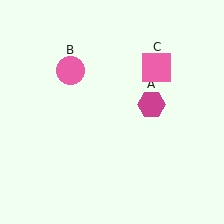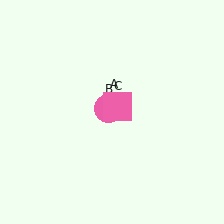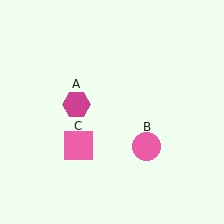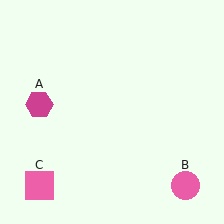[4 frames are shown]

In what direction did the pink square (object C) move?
The pink square (object C) moved down and to the left.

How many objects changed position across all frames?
3 objects changed position: magenta hexagon (object A), pink circle (object B), pink square (object C).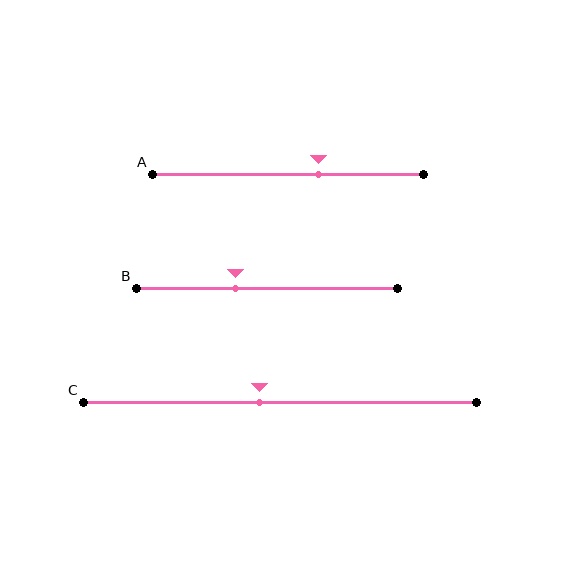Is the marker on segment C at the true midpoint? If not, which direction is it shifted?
No, the marker on segment C is shifted to the left by about 5% of the segment length.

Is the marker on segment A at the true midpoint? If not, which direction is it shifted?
No, the marker on segment A is shifted to the right by about 12% of the segment length.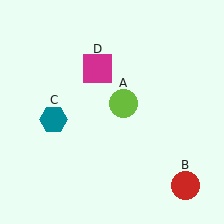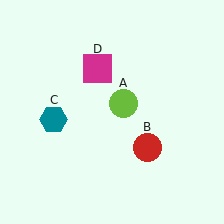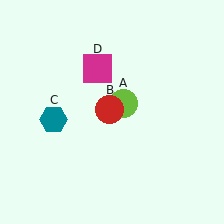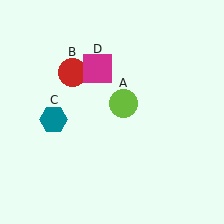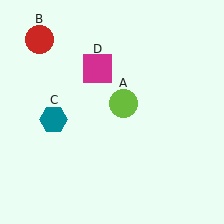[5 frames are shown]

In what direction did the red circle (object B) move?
The red circle (object B) moved up and to the left.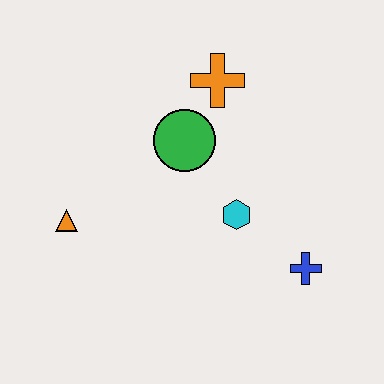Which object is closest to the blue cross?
The cyan hexagon is closest to the blue cross.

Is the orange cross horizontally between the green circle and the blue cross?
Yes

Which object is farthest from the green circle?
The blue cross is farthest from the green circle.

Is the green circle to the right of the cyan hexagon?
No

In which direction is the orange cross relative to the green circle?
The orange cross is above the green circle.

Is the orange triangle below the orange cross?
Yes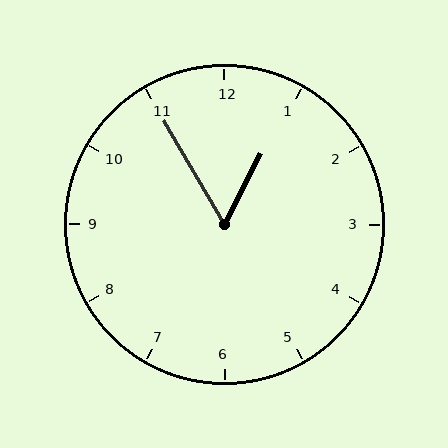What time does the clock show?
12:55.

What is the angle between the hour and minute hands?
Approximately 58 degrees.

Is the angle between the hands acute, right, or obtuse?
It is acute.